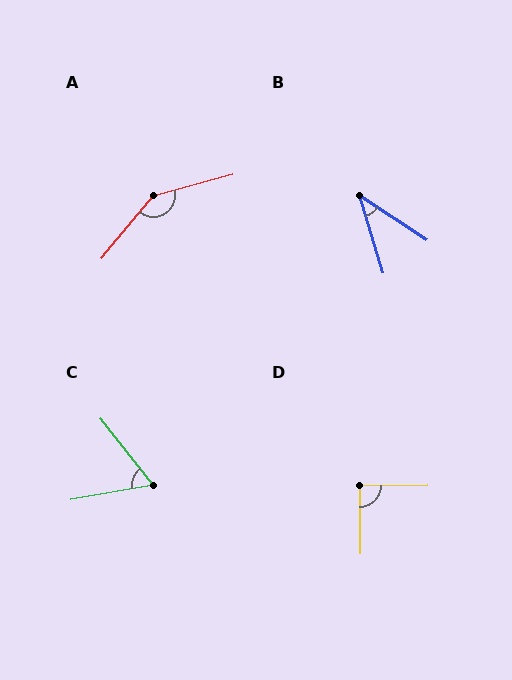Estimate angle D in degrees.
Approximately 90 degrees.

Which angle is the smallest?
B, at approximately 39 degrees.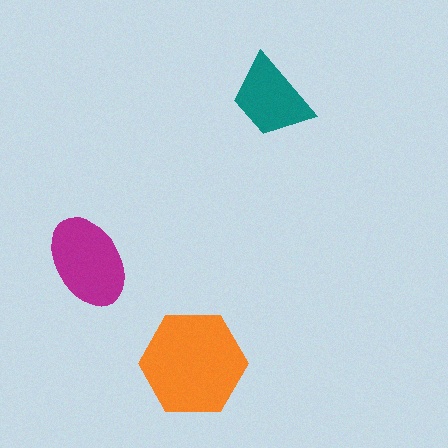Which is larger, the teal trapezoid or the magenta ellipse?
The magenta ellipse.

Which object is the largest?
The orange hexagon.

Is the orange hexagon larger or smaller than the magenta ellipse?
Larger.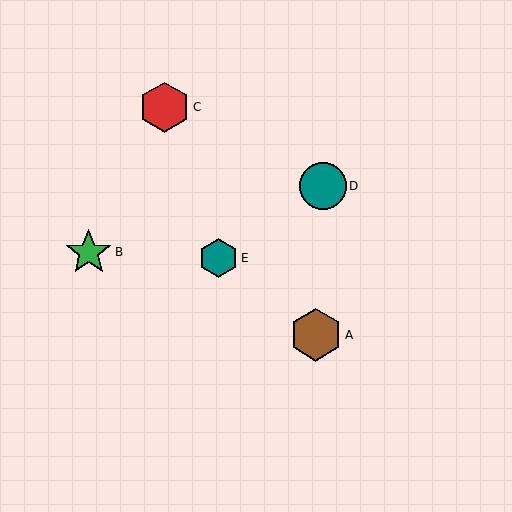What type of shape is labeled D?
Shape D is a teal circle.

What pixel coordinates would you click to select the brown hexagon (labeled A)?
Click at (316, 335) to select the brown hexagon A.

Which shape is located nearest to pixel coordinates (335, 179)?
The teal circle (labeled D) at (323, 186) is nearest to that location.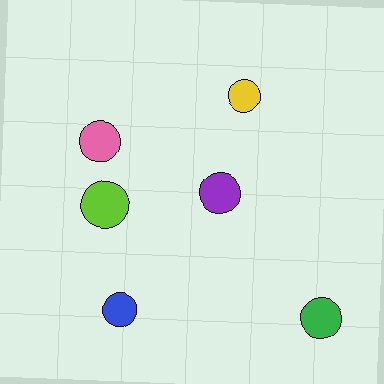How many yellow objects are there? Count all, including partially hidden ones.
There is 1 yellow object.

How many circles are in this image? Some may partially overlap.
There are 6 circles.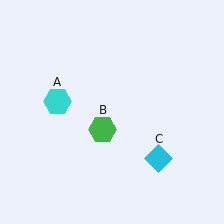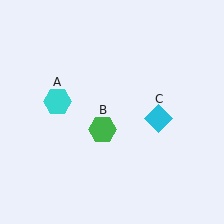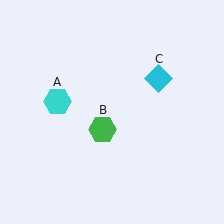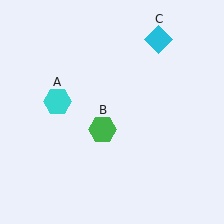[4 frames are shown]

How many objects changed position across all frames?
1 object changed position: cyan diamond (object C).